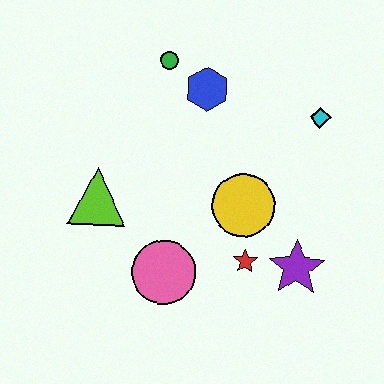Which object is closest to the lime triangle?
The pink circle is closest to the lime triangle.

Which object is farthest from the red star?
The green circle is farthest from the red star.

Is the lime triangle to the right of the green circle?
No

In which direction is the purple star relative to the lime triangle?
The purple star is to the right of the lime triangle.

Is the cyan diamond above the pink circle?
Yes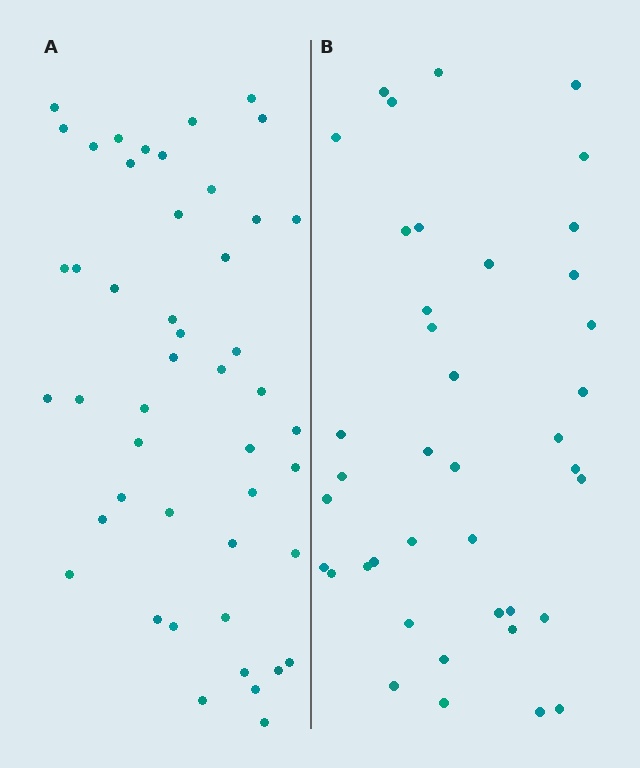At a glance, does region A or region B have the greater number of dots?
Region A (the left region) has more dots.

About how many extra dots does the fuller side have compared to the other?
Region A has roughly 8 or so more dots than region B.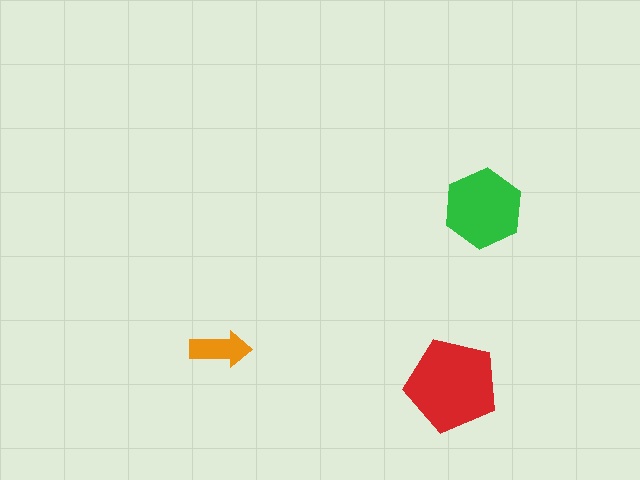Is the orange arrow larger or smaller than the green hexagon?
Smaller.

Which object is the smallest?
The orange arrow.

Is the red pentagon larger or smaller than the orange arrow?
Larger.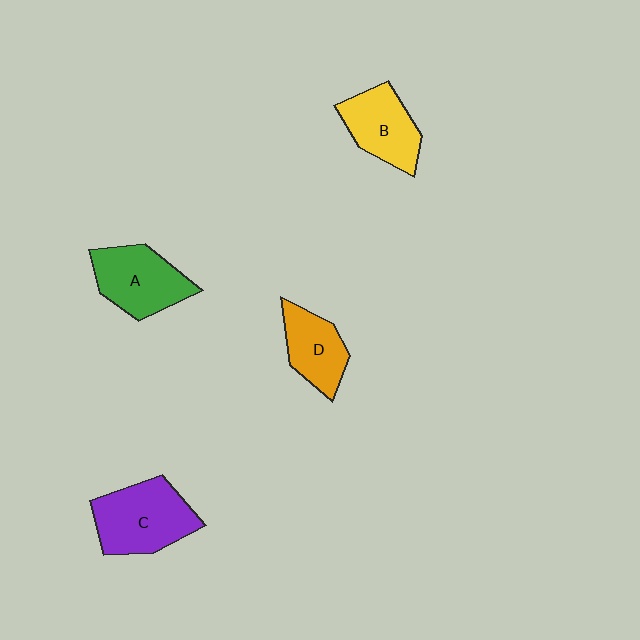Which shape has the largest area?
Shape C (purple).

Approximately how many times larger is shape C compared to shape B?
Approximately 1.3 times.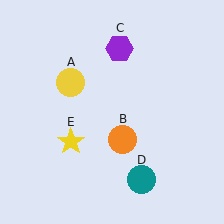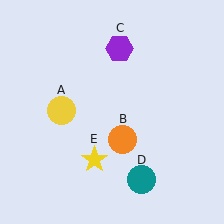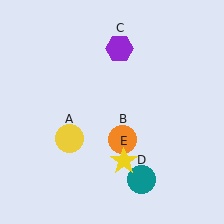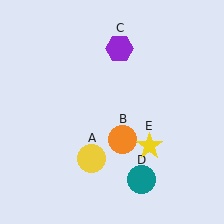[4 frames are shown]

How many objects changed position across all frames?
2 objects changed position: yellow circle (object A), yellow star (object E).